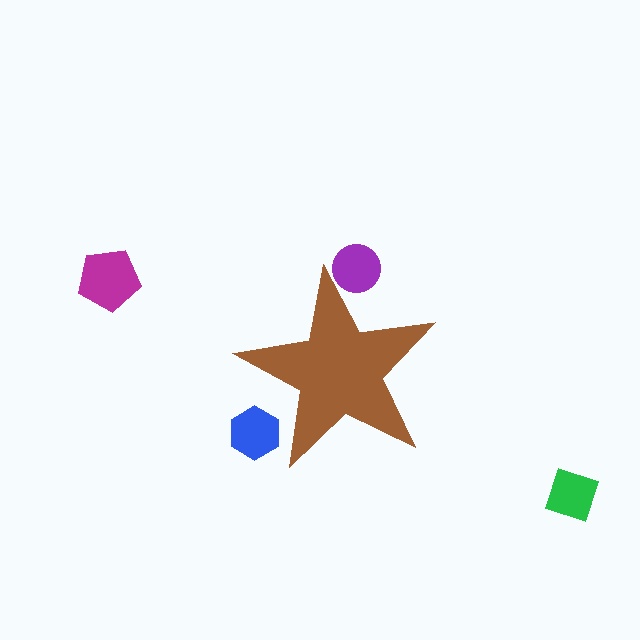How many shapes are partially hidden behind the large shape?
2 shapes are partially hidden.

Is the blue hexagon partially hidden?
Yes, the blue hexagon is partially hidden behind the brown star.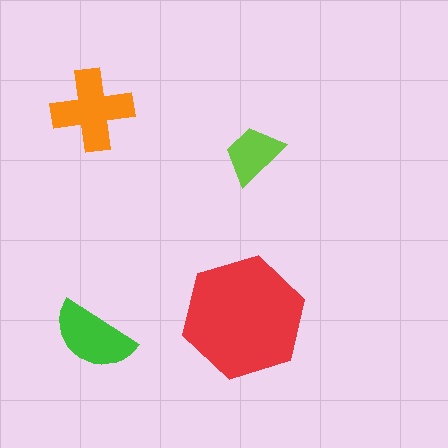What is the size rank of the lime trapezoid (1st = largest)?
4th.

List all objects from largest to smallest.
The red hexagon, the orange cross, the green semicircle, the lime trapezoid.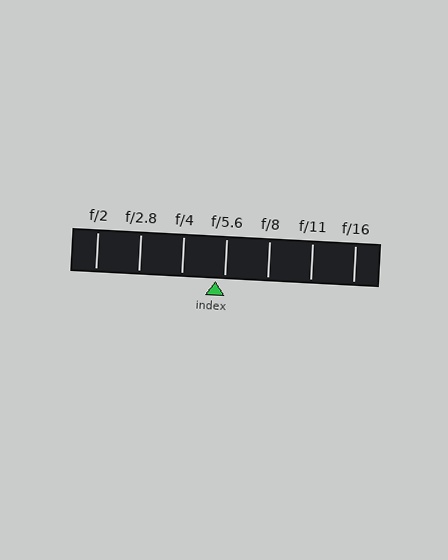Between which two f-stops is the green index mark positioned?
The index mark is between f/4 and f/5.6.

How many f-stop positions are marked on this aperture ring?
There are 7 f-stop positions marked.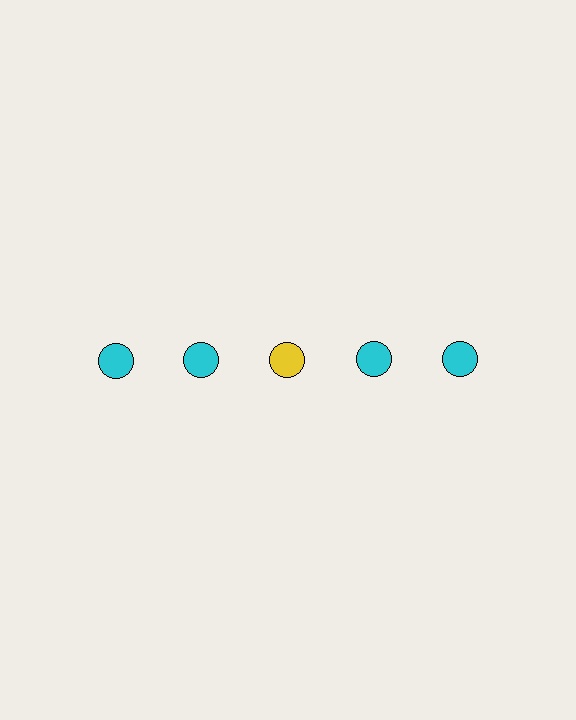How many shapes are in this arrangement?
There are 5 shapes arranged in a grid pattern.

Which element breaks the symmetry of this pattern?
The yellow circle in the top row, center column breaks the symmetry. All other shapes are cyan circles.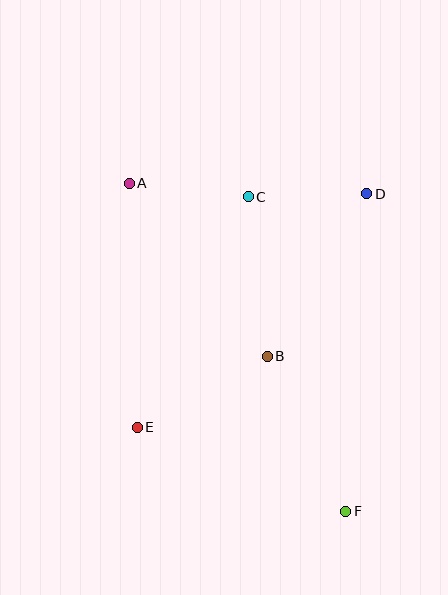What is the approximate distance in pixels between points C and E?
The distance between C and E is approximately 256 pixels.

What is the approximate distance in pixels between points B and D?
The distance between B and D is approximately 190 pixels.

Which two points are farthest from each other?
Points A and F are farthest from each other.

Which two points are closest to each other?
Points C and D are closest to each other.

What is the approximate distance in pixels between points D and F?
The distance between D and F is approximately 318 pixels.